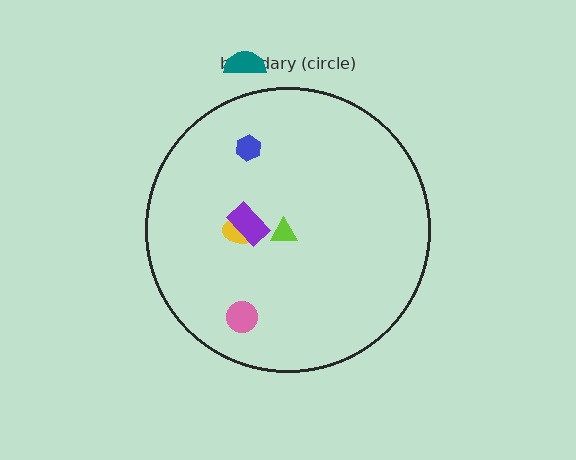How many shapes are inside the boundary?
5 inside, 1 outside.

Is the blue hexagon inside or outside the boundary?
Inside.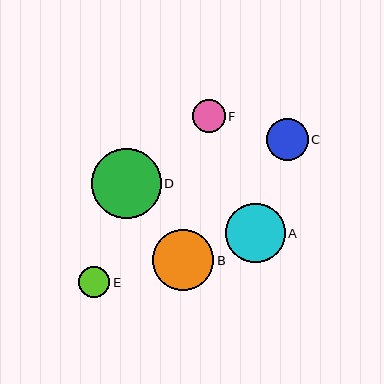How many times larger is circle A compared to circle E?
Circle A is approximately 1.9 times the size of circle E.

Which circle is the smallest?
Circle E is the smallest with a size of approximately 31 pixels.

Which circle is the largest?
Circle D is the largest with a size of approximately 70 pixels.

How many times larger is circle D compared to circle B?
Circle D is approximately 1.1 times the size of circle B.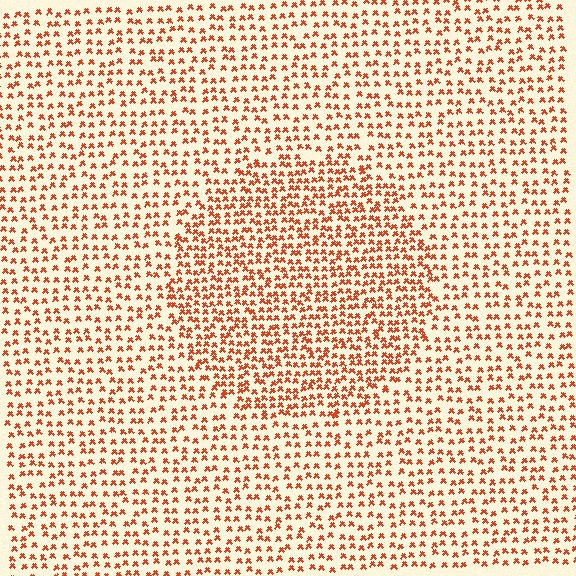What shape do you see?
I see a circle.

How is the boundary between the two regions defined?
The boundary is defined by a change in element density (approximately 1.6x ratio). All elements are the same color, size, and shape.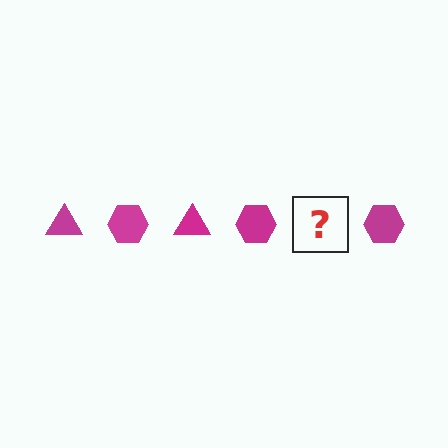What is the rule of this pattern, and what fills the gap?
The rule is that the pattern cycles through triangle, hexagon shapes in magenta. The gap should be filled with a magenta triangle.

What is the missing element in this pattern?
The missing element is a magenta triangle.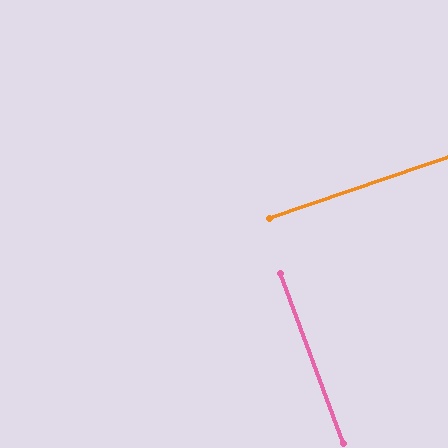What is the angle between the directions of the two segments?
Approximately 88 degrees.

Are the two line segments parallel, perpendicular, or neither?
Perpendicular — they meet at approximately 88°.